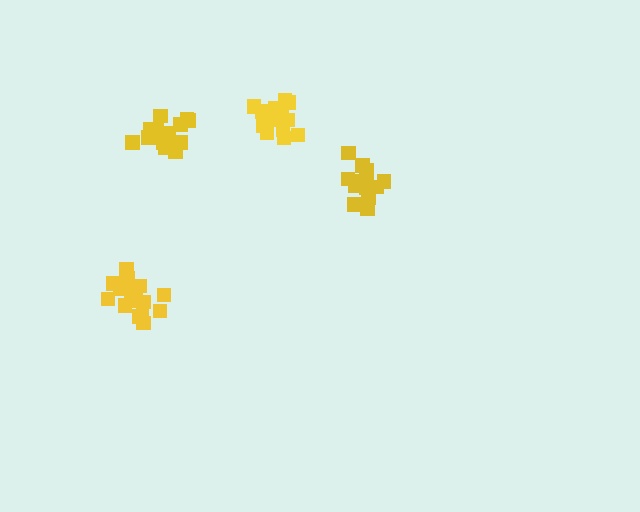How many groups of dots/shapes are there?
There are 4 groups.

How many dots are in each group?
Group 1: 15 dots, Group 2: 16 dots, Group 3: 19 dots, Group 4: 15 dots (65 total).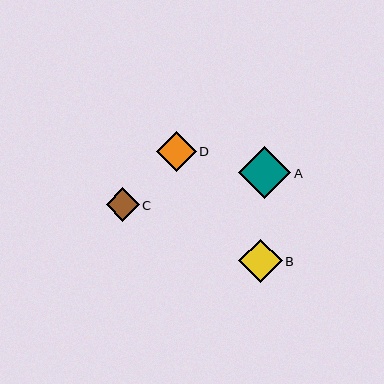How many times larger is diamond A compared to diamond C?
Diamond A is approximately 1.6 times the size of diamond C.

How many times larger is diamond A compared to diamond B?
Diamond A is approximately 1.2 times the size of diamond B.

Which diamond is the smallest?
Diamond C is the smallest with a size of approximately 33 pixels.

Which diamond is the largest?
Diamond A is the largest with a size of approximately 53 pixels.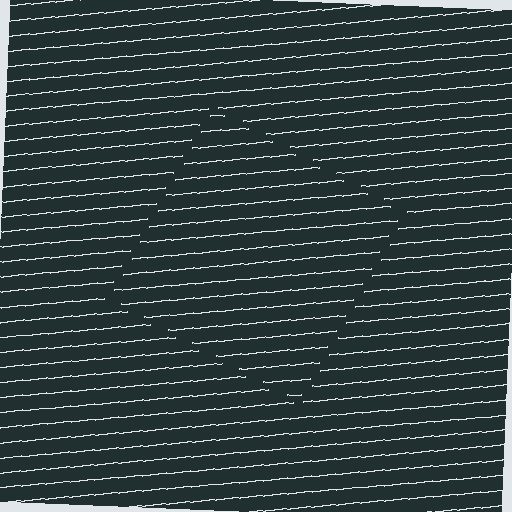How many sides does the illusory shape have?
4 sides — the line-ends trace a square.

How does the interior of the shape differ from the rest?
The interior of the shape contains the same grating, shifted by half a period — the contour is defined by the phase discontinuity where line-ends from the inner and outer gratings abut.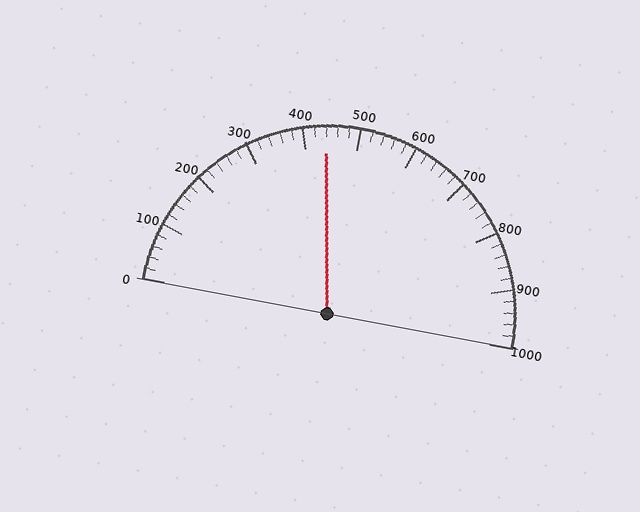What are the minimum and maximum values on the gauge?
The gauge ranges from 0 to 1000.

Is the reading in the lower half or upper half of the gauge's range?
The reading is in the lower half of the range (0 to 1000).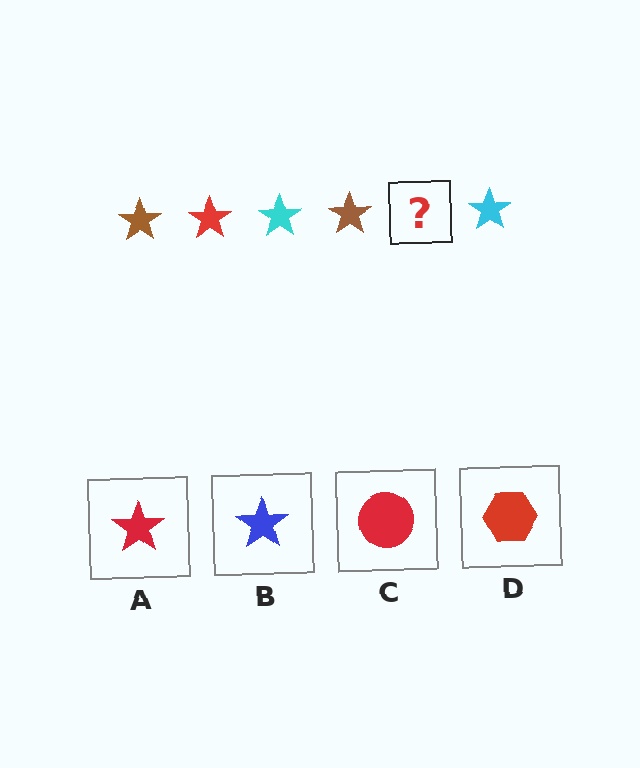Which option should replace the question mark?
Option A.